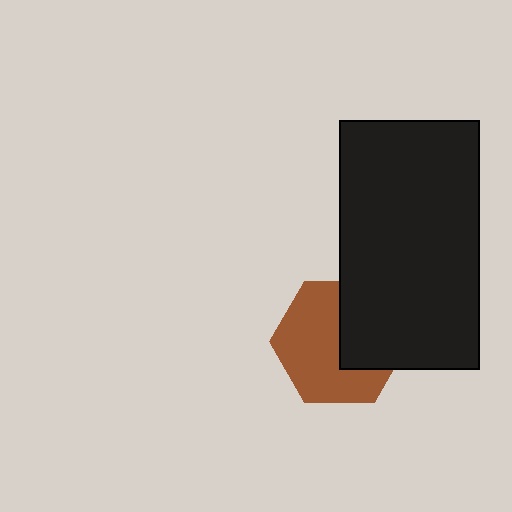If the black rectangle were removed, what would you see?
You would see the complete brown hexagon.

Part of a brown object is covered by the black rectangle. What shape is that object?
It is a hexagon.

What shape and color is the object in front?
The object in front is a black rectangle.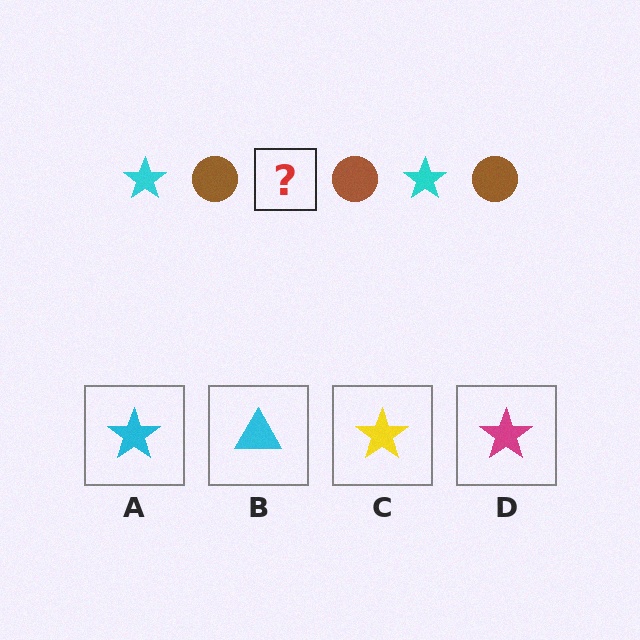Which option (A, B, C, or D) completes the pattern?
A.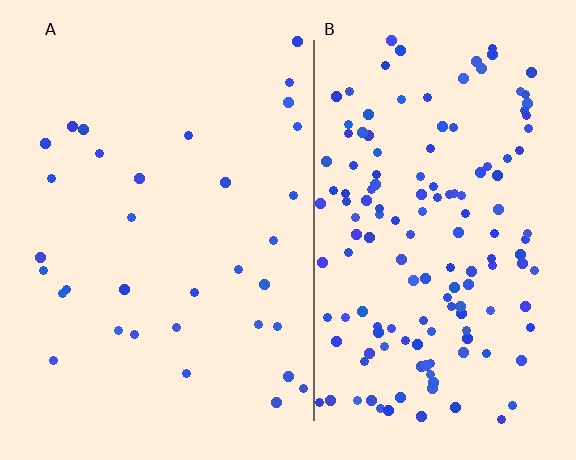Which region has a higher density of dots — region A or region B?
B (the right).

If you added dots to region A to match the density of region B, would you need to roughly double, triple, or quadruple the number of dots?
Approximately quadruple.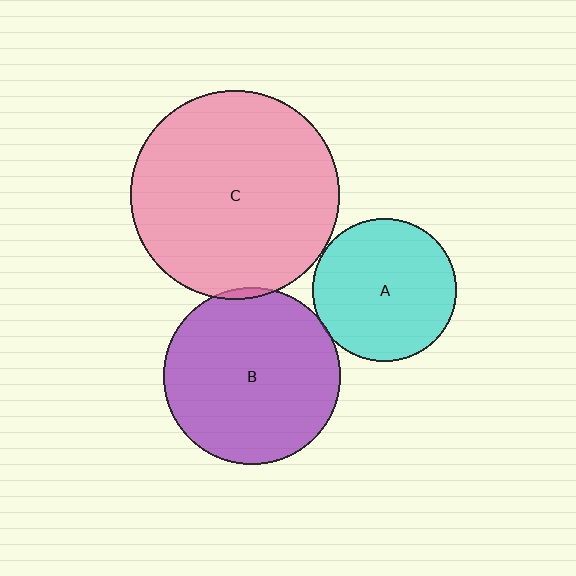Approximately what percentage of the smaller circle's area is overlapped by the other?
Approximately 5%.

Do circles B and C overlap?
Yes.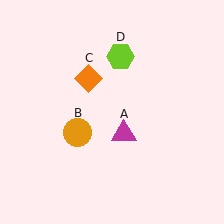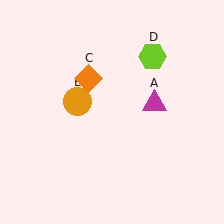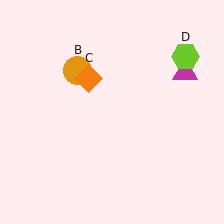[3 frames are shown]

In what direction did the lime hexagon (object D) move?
The lime hexagon (object D) moved right.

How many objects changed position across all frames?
3 objects changed position: magenta triangle (object A), orange circle (object B), lime hexagon (object D).